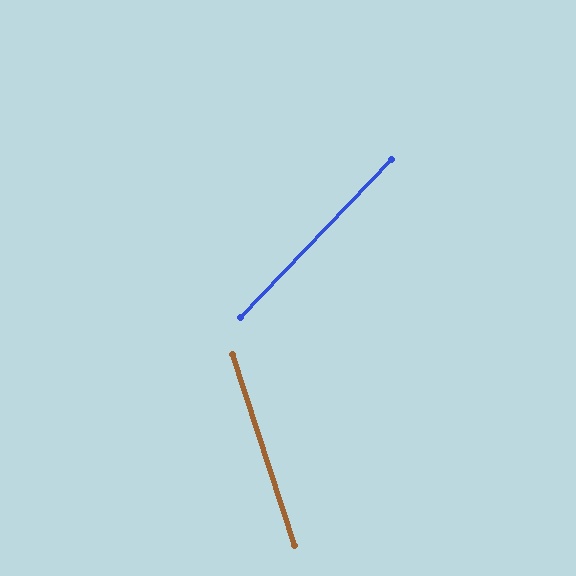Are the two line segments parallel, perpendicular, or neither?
Neither parallel nor perpendicular — they differ by about 62°.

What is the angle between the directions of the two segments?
Approximately 62 degrees.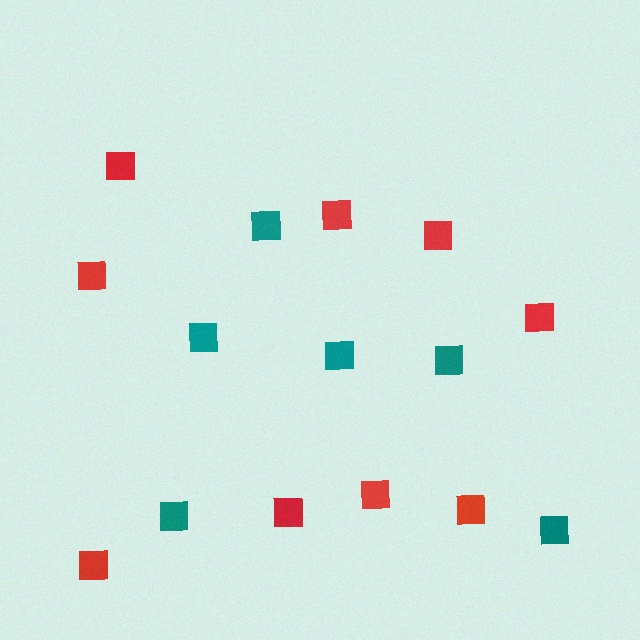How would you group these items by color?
There are 2 groups: one group of teal squares (6) and one group of red squares (9).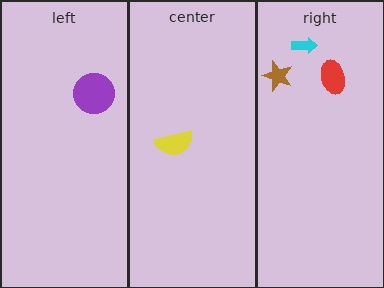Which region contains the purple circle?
The left region.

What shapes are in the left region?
The purple circle.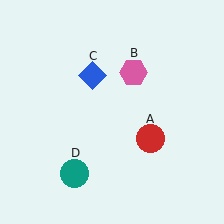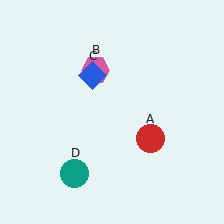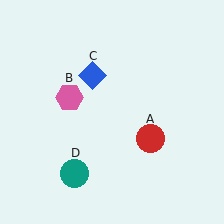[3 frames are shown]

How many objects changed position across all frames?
1 object changed position: pink hexagon (object B).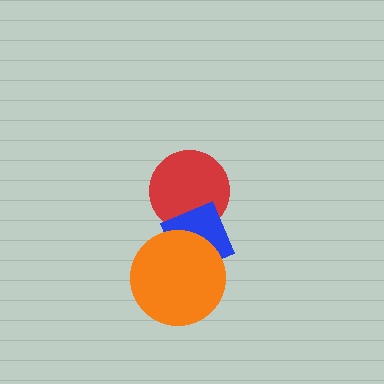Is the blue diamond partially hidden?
Yes, it is partially covered by another shape.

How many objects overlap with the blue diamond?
2 objects overlap with the blue diamond.